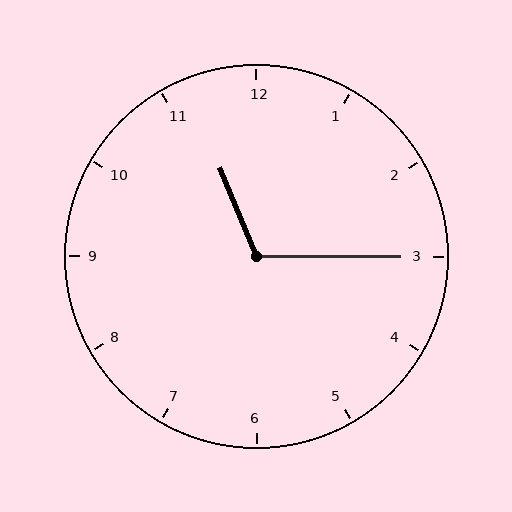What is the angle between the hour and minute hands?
Approximately 112 degrees.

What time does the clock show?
11:15.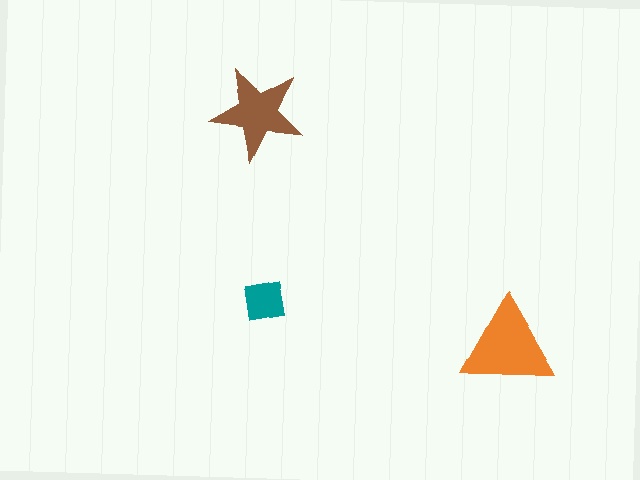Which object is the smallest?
The teal square.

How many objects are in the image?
There are 3 objects in the image.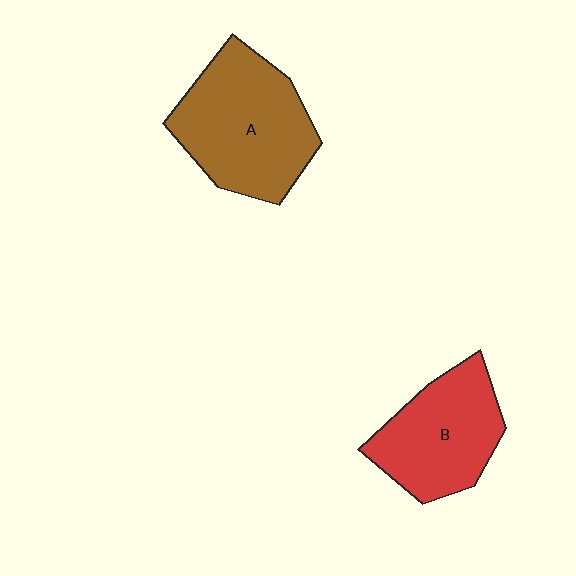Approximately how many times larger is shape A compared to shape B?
Approximately 1.3 times.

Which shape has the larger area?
Shape A (brown).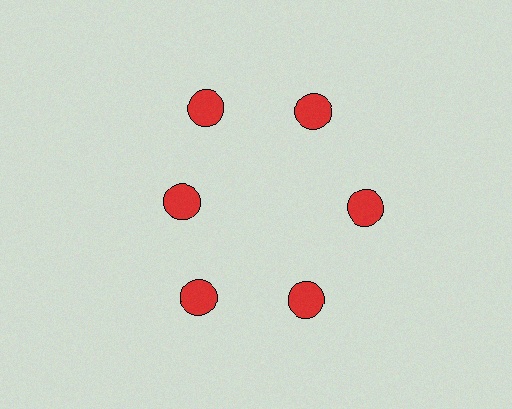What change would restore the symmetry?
The symmetry would be restored by moving it outward, back onto the ring so that all 6 circles sit at equal angles and equal distance from the center.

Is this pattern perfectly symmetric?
No. The 6 red circles are arranged in a ring, but one element near the 9 o'clock position is pulled inward toward the center, breaking the 6-fold rotational symmetry.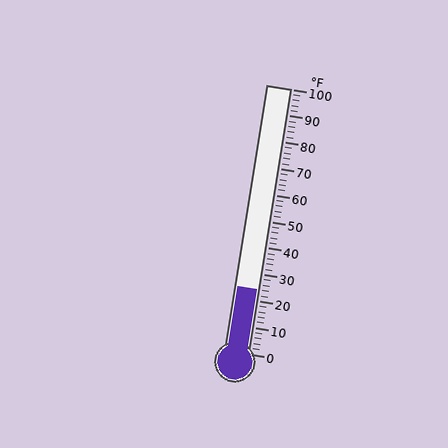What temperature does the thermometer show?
The thermometer shows approximately 24°F.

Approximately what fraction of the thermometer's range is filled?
The thermometer is filled to approximately 25% of its range.